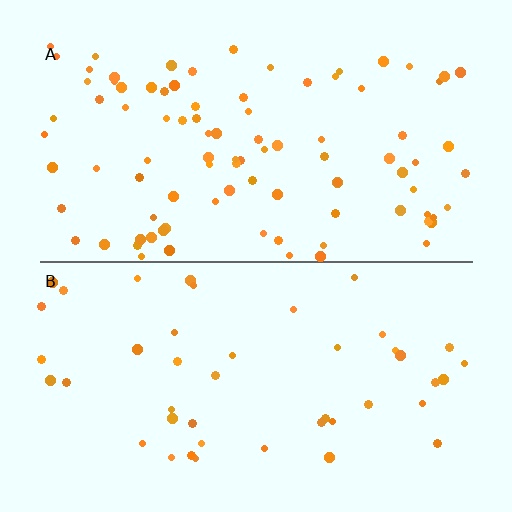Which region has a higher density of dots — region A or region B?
A (the top).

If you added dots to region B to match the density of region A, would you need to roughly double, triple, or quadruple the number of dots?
Approximately double.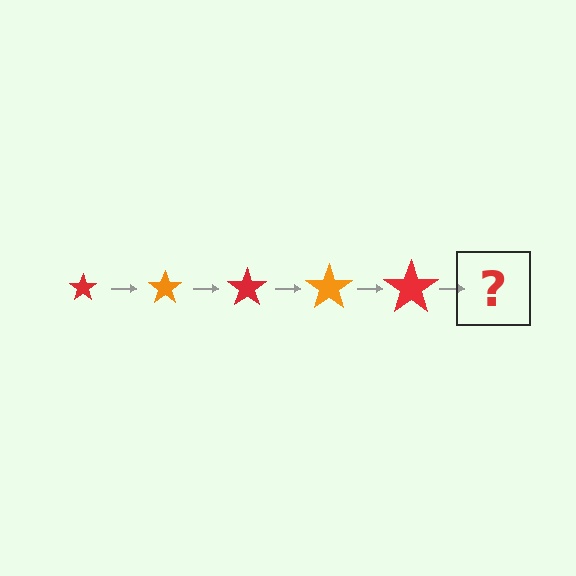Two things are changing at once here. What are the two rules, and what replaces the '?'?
The two rules are that the star grows larger each step and the color cycles through red and orange. The '?' should be an orange star, larger than the previous one.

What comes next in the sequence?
The next element should be an orange star, larger than the previous one.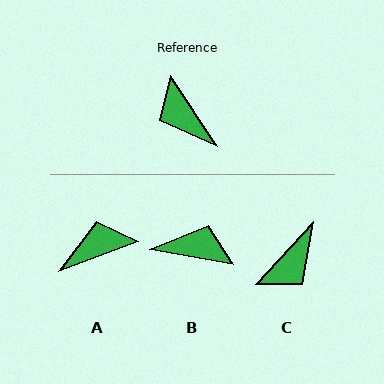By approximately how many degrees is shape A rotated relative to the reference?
Approximately 103 degrees clockwise.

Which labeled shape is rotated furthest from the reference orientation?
B, about 133 degrees away.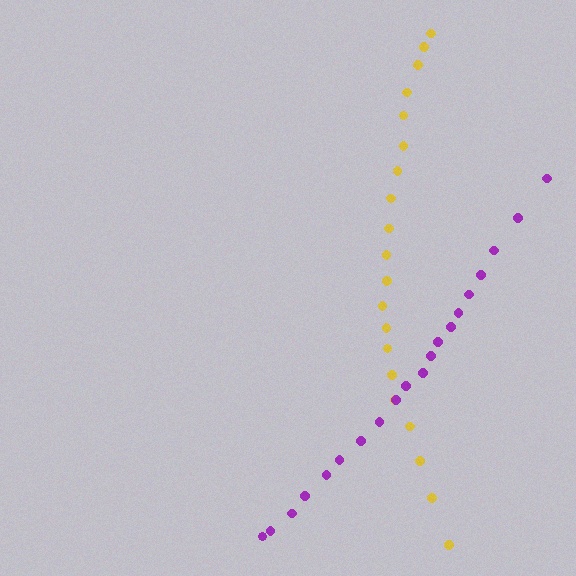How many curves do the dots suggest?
There are 2 distinct paths.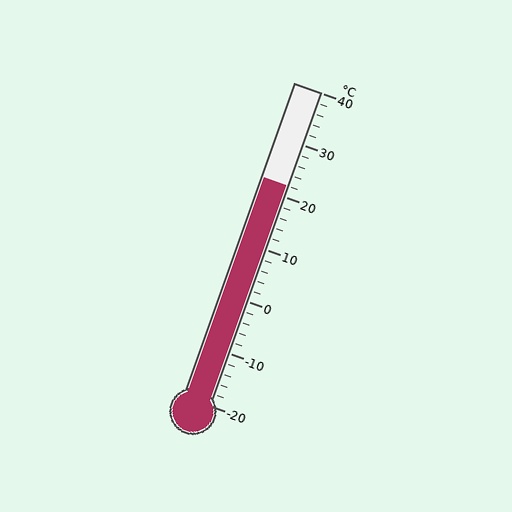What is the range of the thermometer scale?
The thermometer scale ranges from -20°C to 40°C.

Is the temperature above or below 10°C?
The temperature is above 10°C.